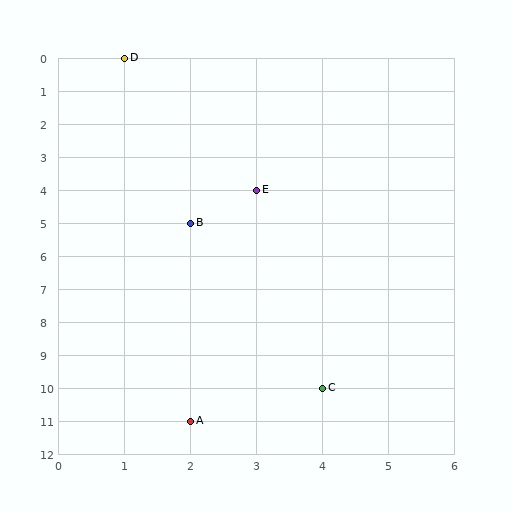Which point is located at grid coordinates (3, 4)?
Point E is at (3, 4).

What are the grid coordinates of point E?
Point E is at grid coordinates (3, 4).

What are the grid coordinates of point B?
Point B is at grid coordinates (2, 5).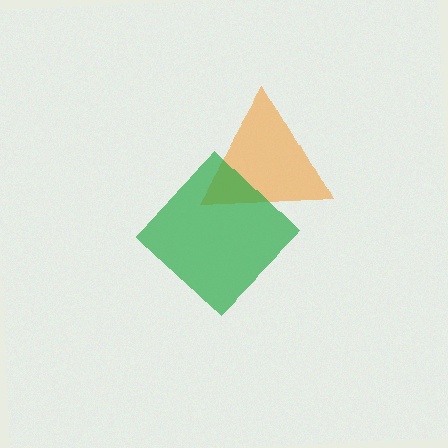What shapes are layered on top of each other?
The layered shapes are: an orange triangle, a green diamond.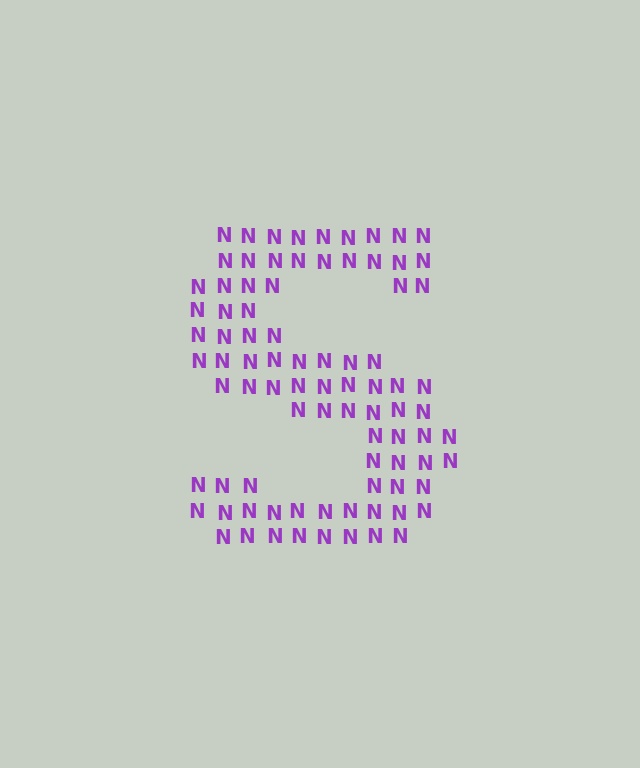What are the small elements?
The small elements are letter N's.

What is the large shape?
The large shape is the letter S.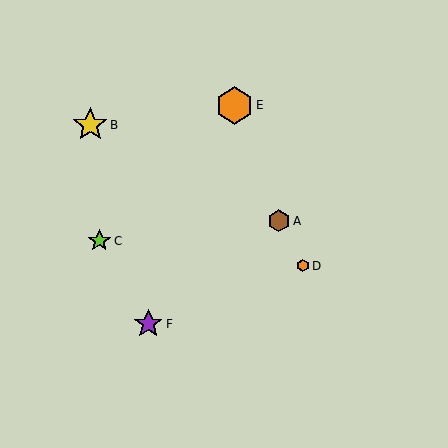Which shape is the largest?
The orange hexagon (labeled E) is the largest.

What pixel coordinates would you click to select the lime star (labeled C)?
Click at (99, 241) to select the lime star C.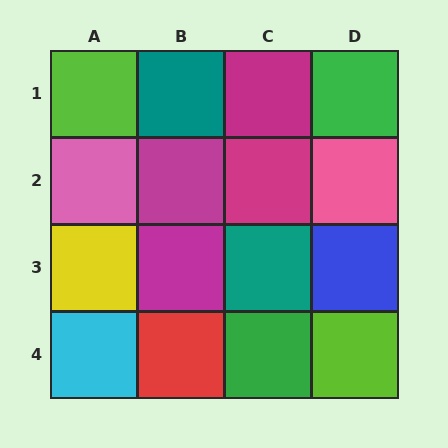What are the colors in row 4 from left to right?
Cyan, red, green, lime.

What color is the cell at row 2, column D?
Pink.